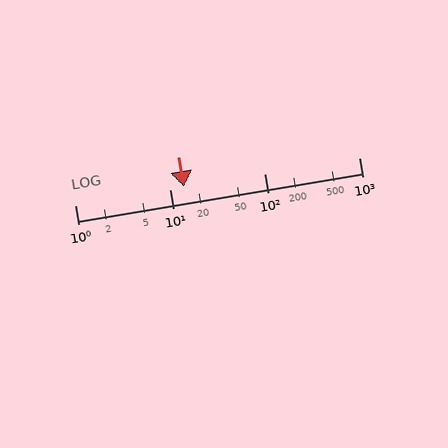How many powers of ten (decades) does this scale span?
The scale spans 3 decades, from 1 to 1000.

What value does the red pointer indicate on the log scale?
The pointer indicates approximately 14.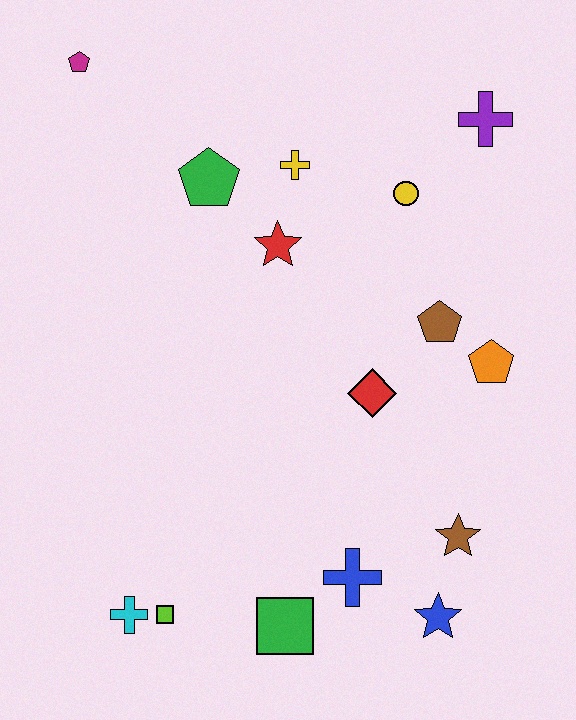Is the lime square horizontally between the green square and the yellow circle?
No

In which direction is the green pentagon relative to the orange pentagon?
The green pentagon is to the left of the orange pentagon.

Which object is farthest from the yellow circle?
The cyan cross is farthest from the yellow circle.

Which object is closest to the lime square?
The cyan cross is closest to the lime square.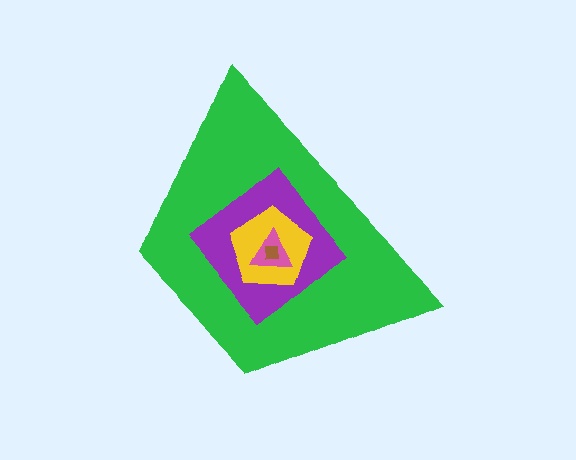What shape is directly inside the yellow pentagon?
The pink triangle.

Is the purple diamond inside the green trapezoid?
Yes.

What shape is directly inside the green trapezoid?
The purple diamond.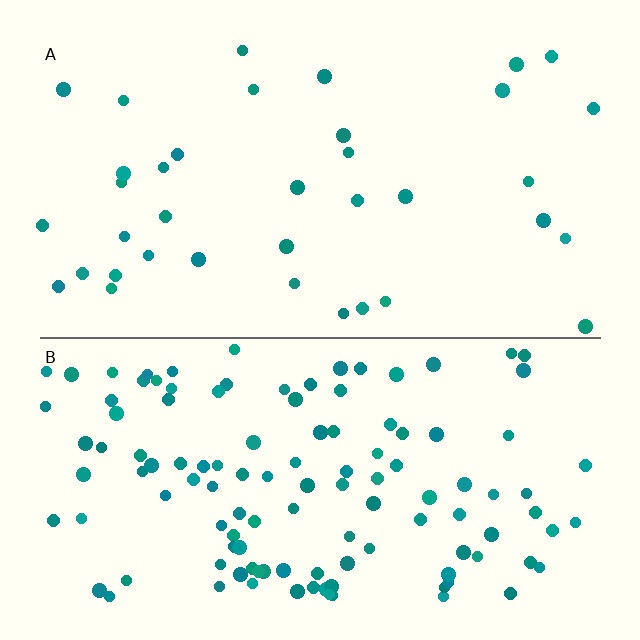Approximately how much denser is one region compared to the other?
Approximately 3.3× — region B over region A.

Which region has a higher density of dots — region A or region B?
B (the bottom).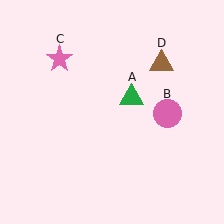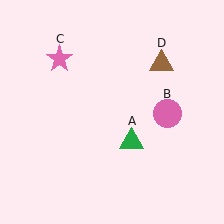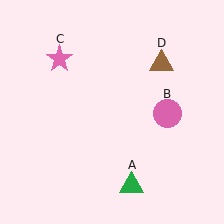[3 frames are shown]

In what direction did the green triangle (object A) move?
The green triangle (object A) moved down.